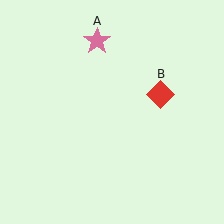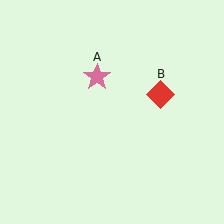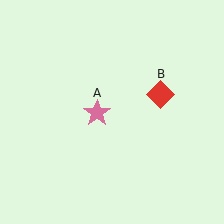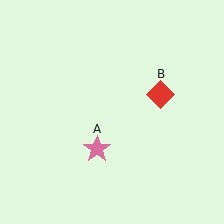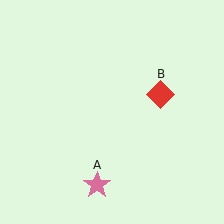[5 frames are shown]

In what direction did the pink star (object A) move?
The pink star (object A) moved down.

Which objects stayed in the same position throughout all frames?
Red diamond (object B) remained stationary.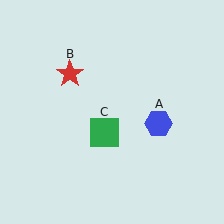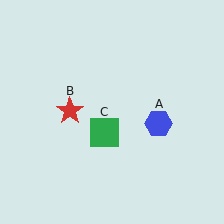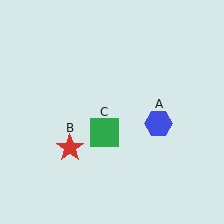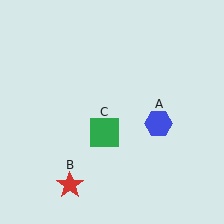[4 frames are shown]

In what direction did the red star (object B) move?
The red star (object B) moved down.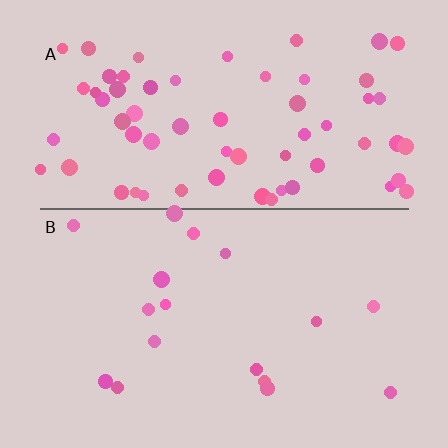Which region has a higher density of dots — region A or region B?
A (the top).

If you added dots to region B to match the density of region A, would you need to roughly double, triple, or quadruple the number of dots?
Approximately quadruple.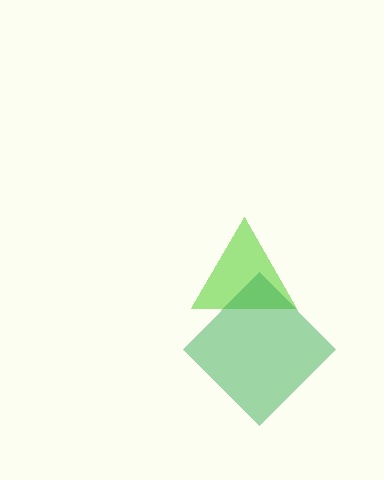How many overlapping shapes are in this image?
There are 2 overlapping shapes in the image.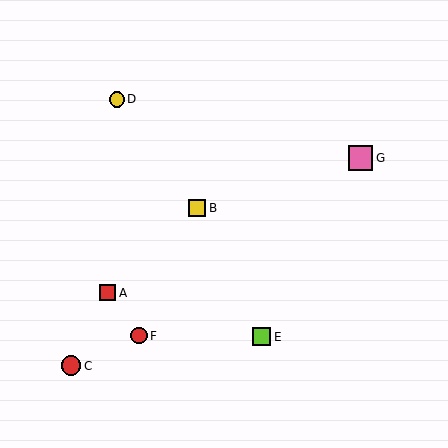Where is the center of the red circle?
The center of the red circle is at (139, 336).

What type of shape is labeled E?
Shape E is a lime square.